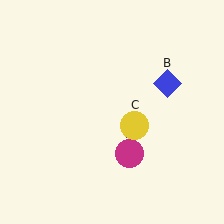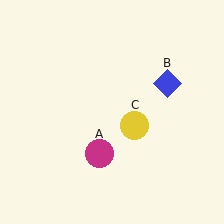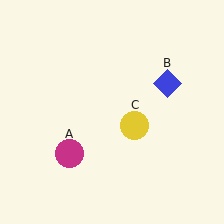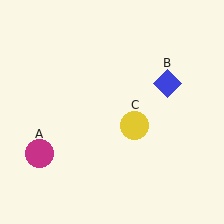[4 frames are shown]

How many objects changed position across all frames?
1 object changed position: magenta circle (object A).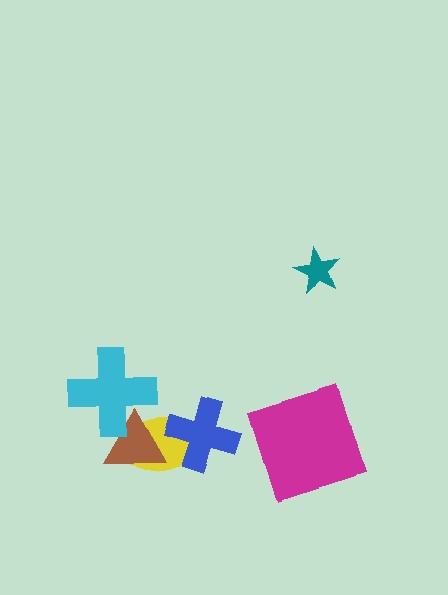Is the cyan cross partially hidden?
No, no other shape covers it.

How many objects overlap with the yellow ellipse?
3 objects overlap with the yellow ellipse.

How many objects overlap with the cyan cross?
2 objects overlap with the cyan cross.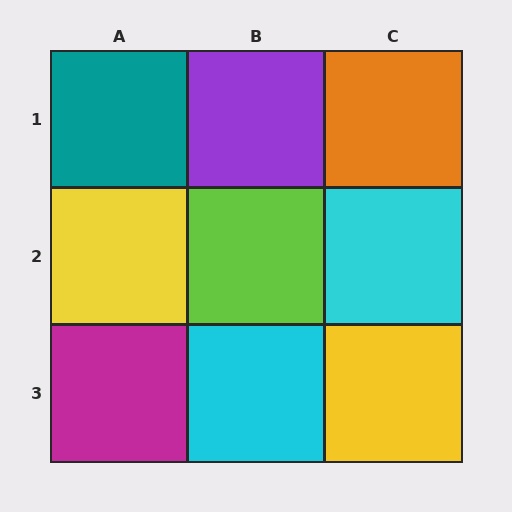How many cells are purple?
1 cell is purple.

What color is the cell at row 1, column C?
Orange.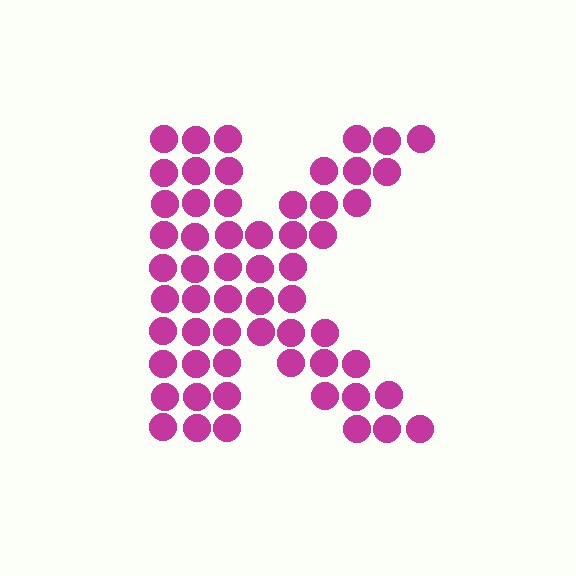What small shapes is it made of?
It is made of small circles.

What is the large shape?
The large shape is the letter K.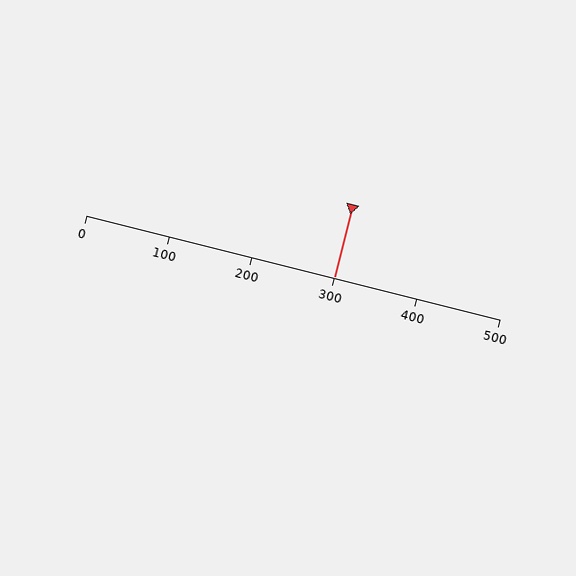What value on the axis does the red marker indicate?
The marker indicates approximately 300.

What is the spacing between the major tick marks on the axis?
The major ticks are spaced 100 apart.